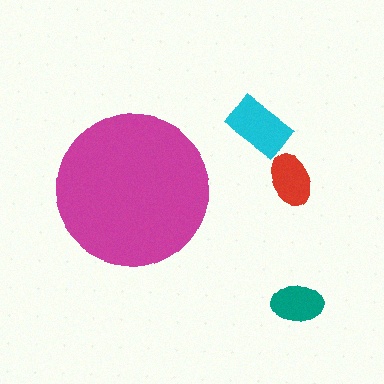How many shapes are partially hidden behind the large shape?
0 shapes are partially hidden.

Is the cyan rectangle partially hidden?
No, the cyan rectangle is fully visible.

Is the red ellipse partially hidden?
No, the red ellipse is fully visible.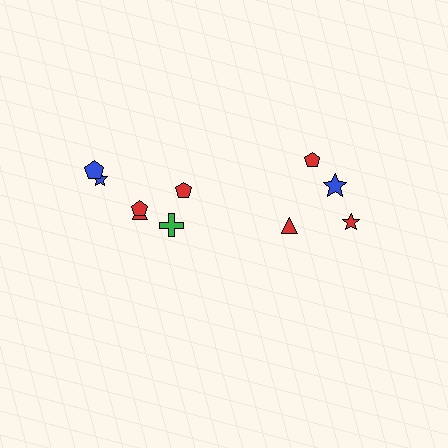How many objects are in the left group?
There are 6 objects.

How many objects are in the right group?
There are 4 objects.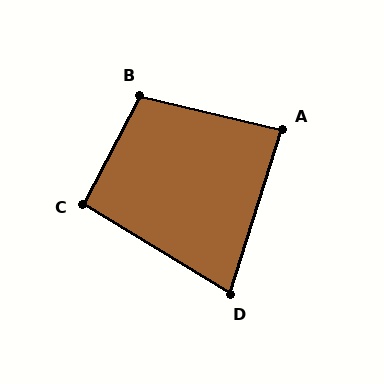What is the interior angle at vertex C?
Approximately 94 degrees (approximately right).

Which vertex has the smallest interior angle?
D, at approximately 76 degrees.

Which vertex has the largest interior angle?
B, at approximately 104 degrees.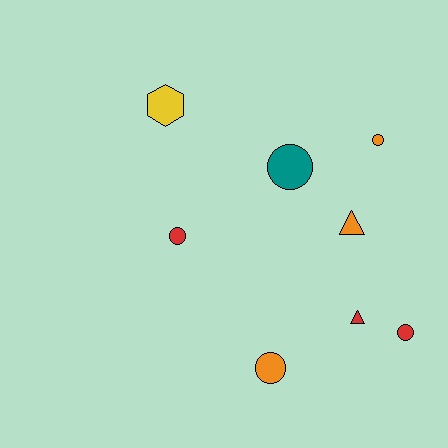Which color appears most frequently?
Red, with 3 objects.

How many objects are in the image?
There are 8 objects.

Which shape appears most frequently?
Circle, with 5 objects.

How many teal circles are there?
There is 1 teal circle.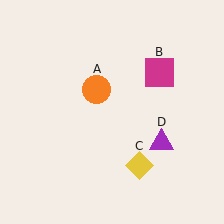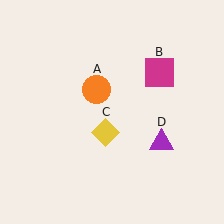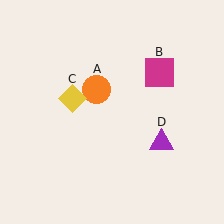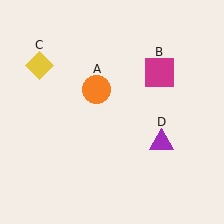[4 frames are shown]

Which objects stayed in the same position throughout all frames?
Orange circle (object A) and magenta square (object B) and purple triangle (object D) remained stationary.